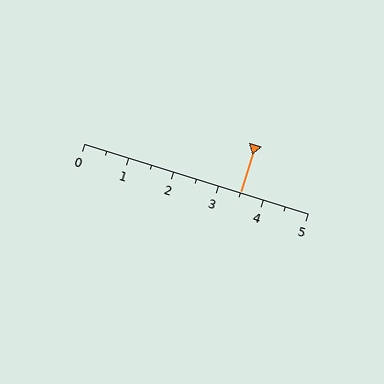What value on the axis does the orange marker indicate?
The marker indicates approximately 3.5.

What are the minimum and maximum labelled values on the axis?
The axis runs from 0 to 5.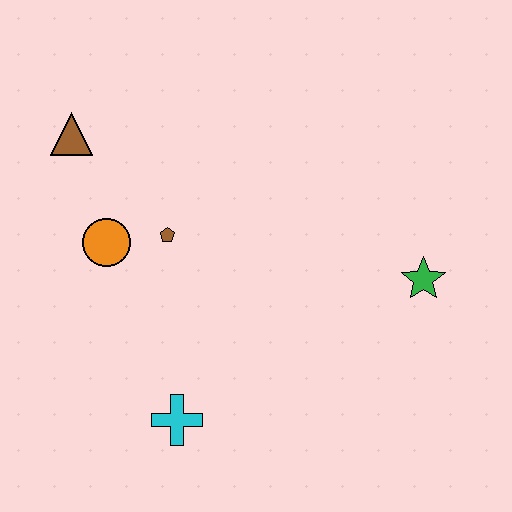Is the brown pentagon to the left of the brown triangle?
No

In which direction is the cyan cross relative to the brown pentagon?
The cyan cross is below the brown pentagon.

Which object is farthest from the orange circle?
The green star is farthest from the orange circle.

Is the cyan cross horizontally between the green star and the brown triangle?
Yes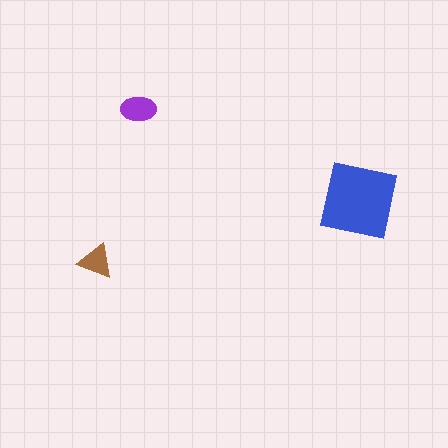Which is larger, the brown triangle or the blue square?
The blue square.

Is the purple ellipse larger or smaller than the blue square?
Smaller.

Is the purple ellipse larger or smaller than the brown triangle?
Larger.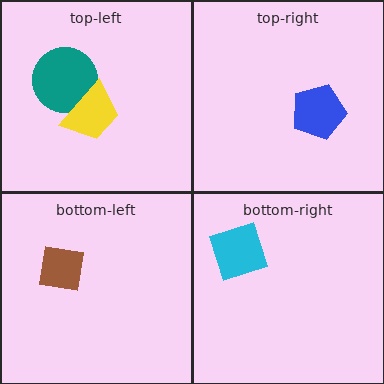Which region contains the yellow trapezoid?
The top-left region.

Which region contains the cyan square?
The bottom-right region.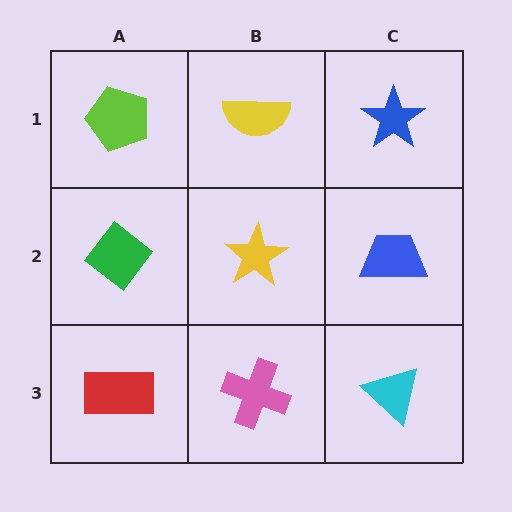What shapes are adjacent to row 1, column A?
A green diamond (row 2, column A), a yellow semicircle (row 1, column B).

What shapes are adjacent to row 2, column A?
A lime pentagon (row 1, column A), a red rectangle (row 3, column A), a yellow star (row 2, column B).